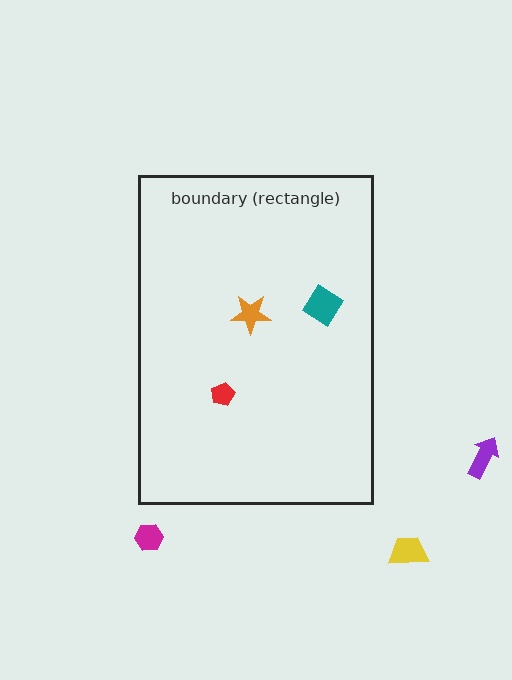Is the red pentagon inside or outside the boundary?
Inside.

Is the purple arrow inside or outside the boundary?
Outside.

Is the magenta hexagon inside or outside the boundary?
Outside.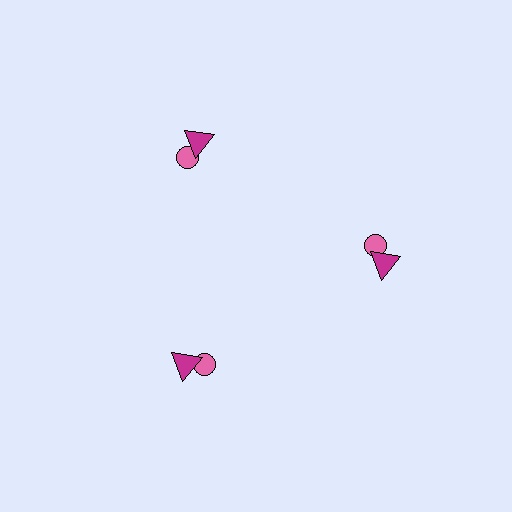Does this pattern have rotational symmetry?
Yes, this pattern has 3-fold rotational symmetry. It looks the same after rotating 120 degrees around the center.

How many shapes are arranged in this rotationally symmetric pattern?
There are 6 shapes, arranged in 3 groups of 2.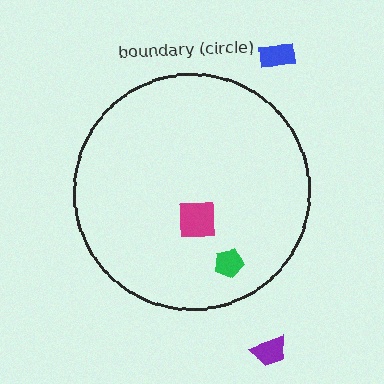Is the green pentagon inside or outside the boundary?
Inside.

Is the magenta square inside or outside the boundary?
Inside.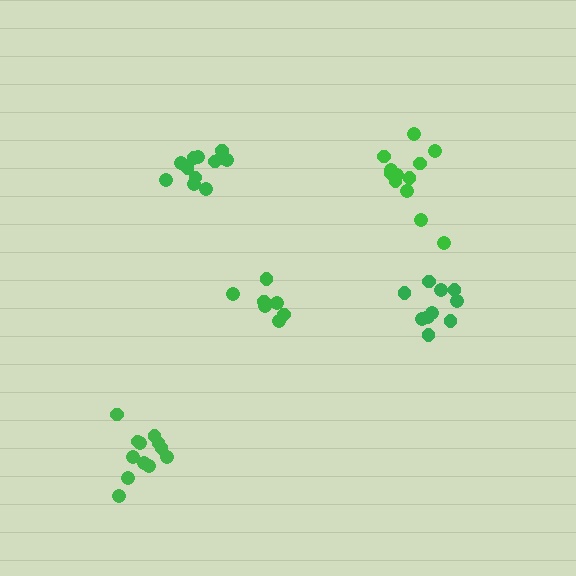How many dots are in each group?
Group 1: 12 dots, Group 2: 12 dots, Group 3: 10 dots, Group 4: 8 dots, Group 5: 12 dots (54 total).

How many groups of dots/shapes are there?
There are 5 groups.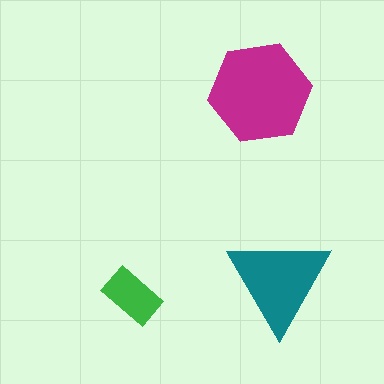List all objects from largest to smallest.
The magenta hexagon, the teal triangle, the green rectangle.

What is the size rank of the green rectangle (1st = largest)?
3rd.